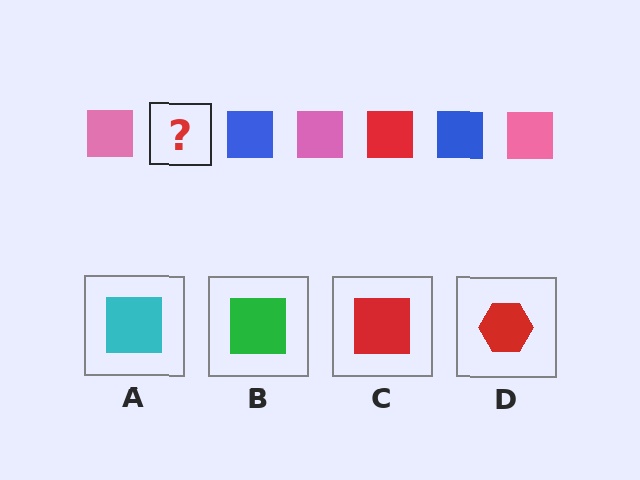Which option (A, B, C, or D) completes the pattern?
C.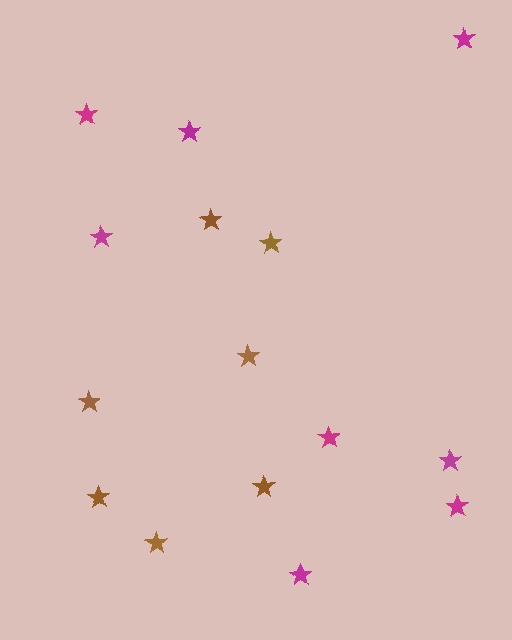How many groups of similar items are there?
There are 2 groups: one group of brown stars (7) and one group of magenta stars (8).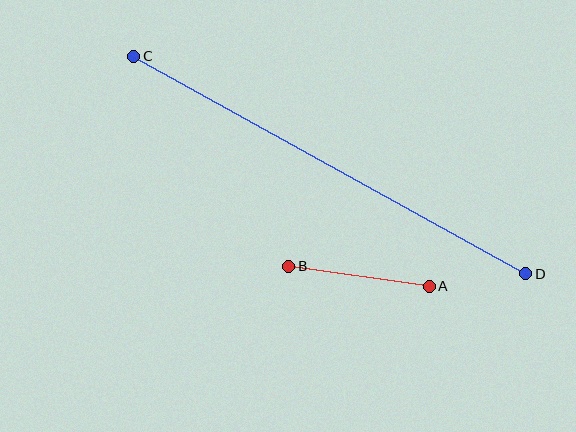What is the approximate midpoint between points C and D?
The midpoint is at approximately (330, 165) pixels.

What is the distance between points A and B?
The distance is approximately 142 pixels.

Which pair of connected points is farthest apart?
Points C and D are farthest apart.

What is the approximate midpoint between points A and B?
The midpoint is at approximately (359, 276) pixels.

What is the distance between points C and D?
The distance is approximately 448 pixels.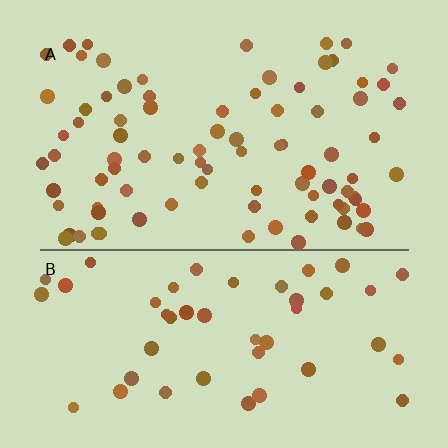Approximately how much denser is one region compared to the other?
Approximately 1.8× — region A over region B.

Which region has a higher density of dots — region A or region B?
A (the top).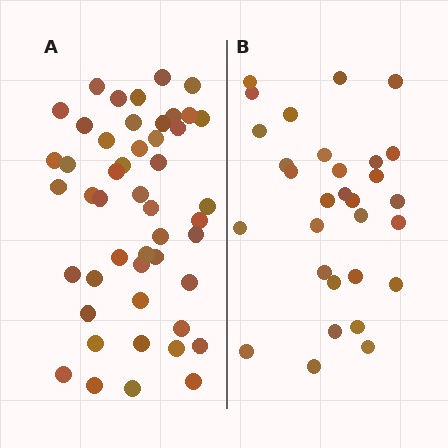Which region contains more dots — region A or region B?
Region A (the left region) has more dots.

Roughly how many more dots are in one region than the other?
Region A has approximately 20 more dots than region B.